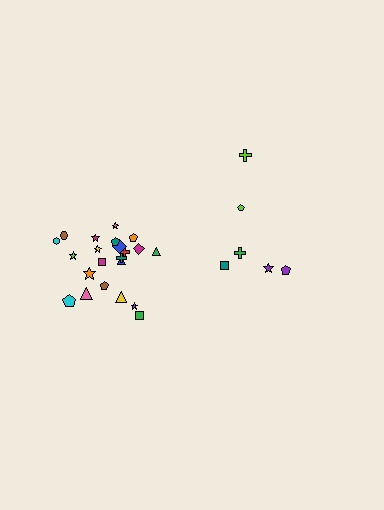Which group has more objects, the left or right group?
The left group.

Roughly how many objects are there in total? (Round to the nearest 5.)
Roughly 30 objects in total.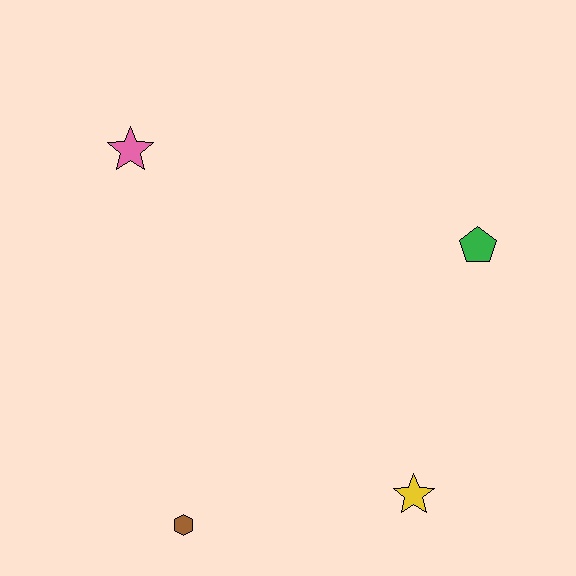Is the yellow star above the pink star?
No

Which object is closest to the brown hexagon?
The yellow star is closest to the brown hexagon.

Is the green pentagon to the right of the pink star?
Yes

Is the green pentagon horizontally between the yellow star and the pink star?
No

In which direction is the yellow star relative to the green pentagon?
The yellow star is below the green pentagon.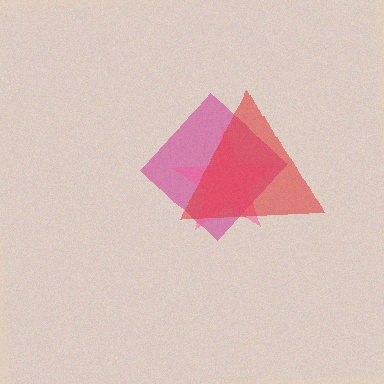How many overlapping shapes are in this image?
There are 3 overlapping shapes in the image.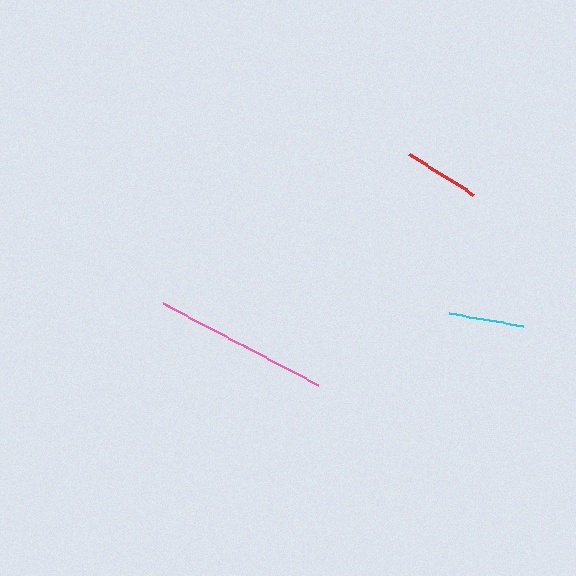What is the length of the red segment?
The red segment is approximately 75 pixels long.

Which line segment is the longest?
The pink line is the longest at approximately 176 pixels.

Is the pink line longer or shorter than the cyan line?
The pink line is longer than the cyan line.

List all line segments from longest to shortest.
From longest to shortest: pink, cyan, red.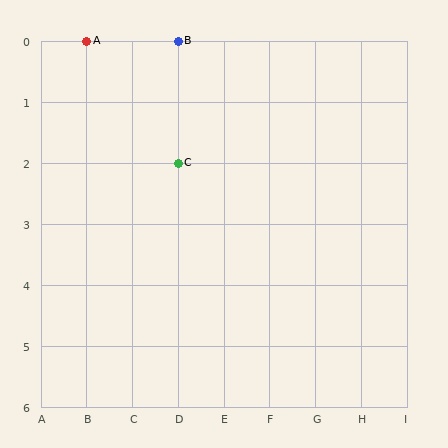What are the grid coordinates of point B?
Point B is at grid coordinates (D, 0).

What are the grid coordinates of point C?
Point C is at grid coordinates (D, 2).